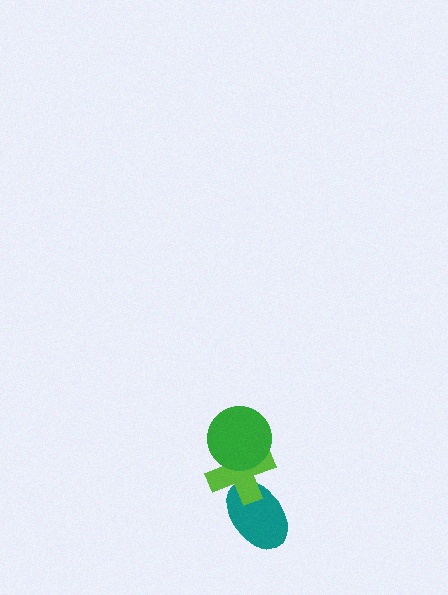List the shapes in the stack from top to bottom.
From top to bottom: the green circle, the lime cross, the teal ellipse.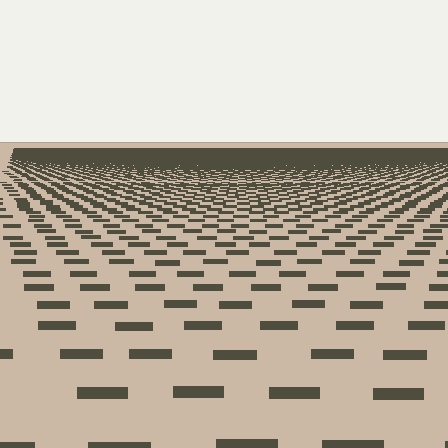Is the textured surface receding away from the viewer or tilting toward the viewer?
The surface is receding away from the viewer. Texture elements get smaller and denser toward the top.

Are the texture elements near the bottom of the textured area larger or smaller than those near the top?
Larger. Near the bottom, elements are closer to the viewer and appear at a bigger on-screen size.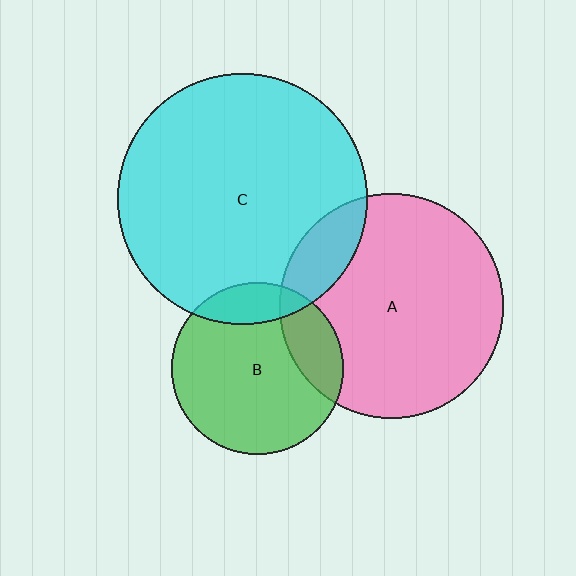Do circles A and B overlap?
Yes.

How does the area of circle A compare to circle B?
Approximately 1.7 times.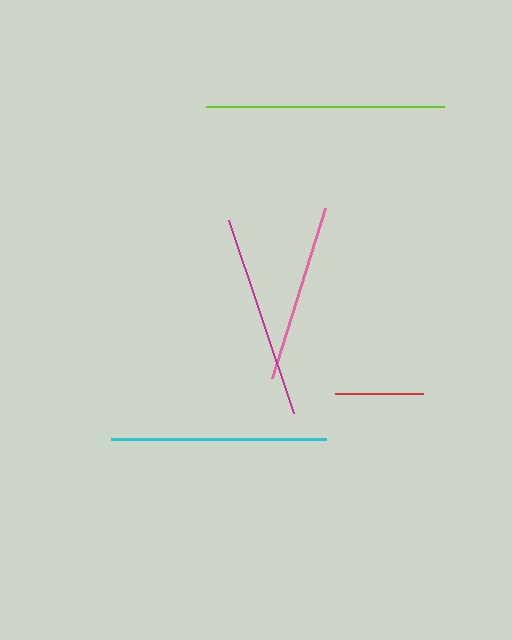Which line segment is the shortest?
The red line is the shortest at approximately 88 pixels.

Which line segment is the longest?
The lime line is the longest at approximately 238 pixels.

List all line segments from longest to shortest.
From longest to shortest: lime, cyan, magenta, pink, red.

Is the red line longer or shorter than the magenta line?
The magenta line is longer than the red line.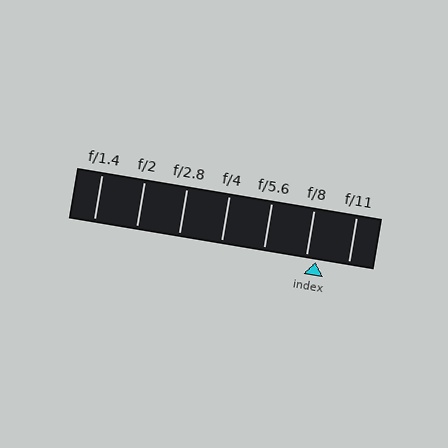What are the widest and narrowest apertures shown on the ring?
The widest aperture shown is f/1.4 and the narrowest is f/11.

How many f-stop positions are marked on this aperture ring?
There are 7 f-stop positions marked.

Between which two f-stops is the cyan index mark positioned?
The index mark is between f/8 and f/11.